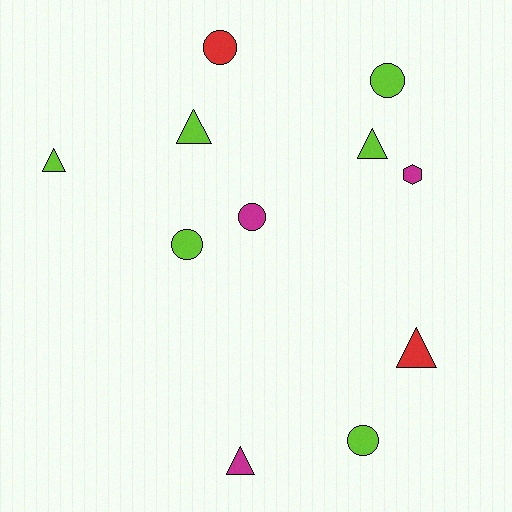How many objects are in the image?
There are 11 objects.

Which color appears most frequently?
Lime, with 6 objects.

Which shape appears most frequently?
Circle, with 5 objects.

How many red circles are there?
There is 1 red circle.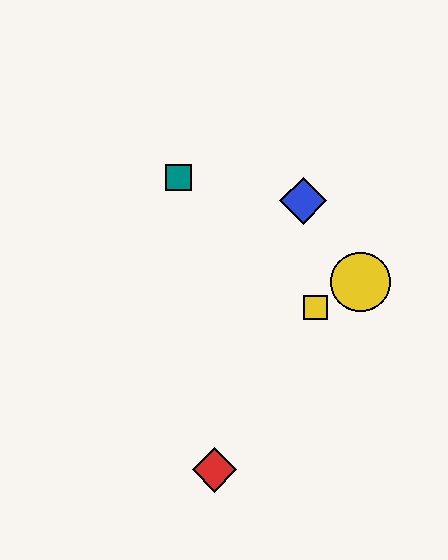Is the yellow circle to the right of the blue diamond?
Yes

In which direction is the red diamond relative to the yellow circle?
The red diamond is below the yellow circle.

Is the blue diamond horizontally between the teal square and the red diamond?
No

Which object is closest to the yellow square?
The yellow circle is closest to the yellow square.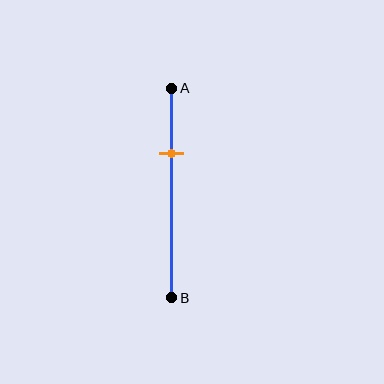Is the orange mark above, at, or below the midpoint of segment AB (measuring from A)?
The orange mark is above the midpoint of segment AB.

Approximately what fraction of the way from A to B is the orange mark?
The orange mark is approximately 30% of the way from A to B.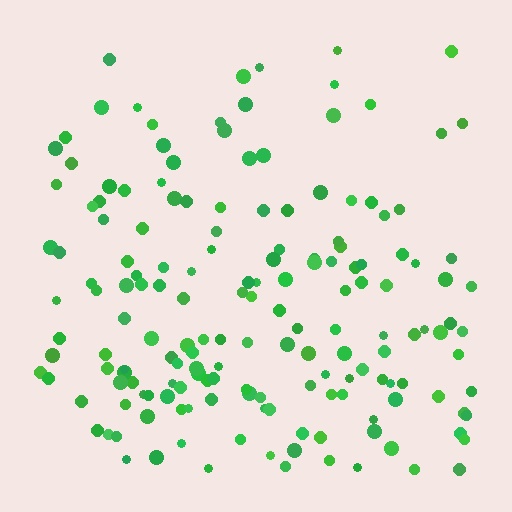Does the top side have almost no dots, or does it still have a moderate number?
Still a moderate number, just noticeably fewer than the bottom.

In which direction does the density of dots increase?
From top to bottom, with the bottom side densest.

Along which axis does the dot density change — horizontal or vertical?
Vertical.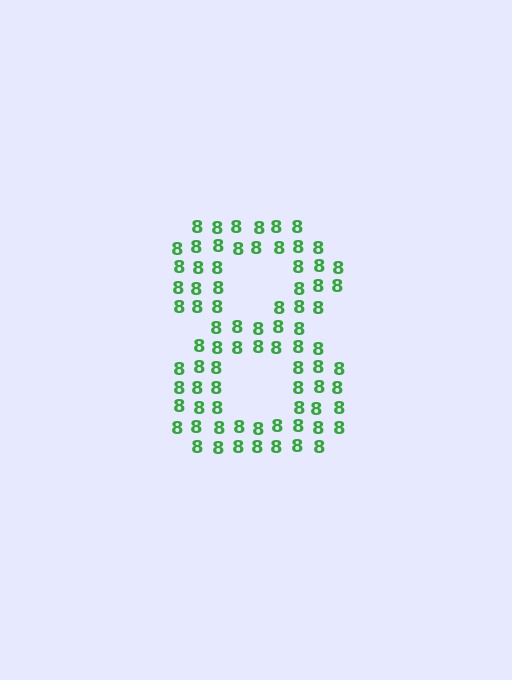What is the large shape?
The large shape is the digit 8.